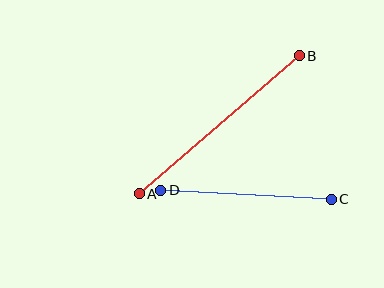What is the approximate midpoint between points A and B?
The midpoint is at approximately (219, 125) pixels.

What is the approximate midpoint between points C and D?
The midpoint is at approximately (246, 195) pixels.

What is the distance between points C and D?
The distance is approximately 171 pixels.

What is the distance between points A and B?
The distance is approximately 211 pixels.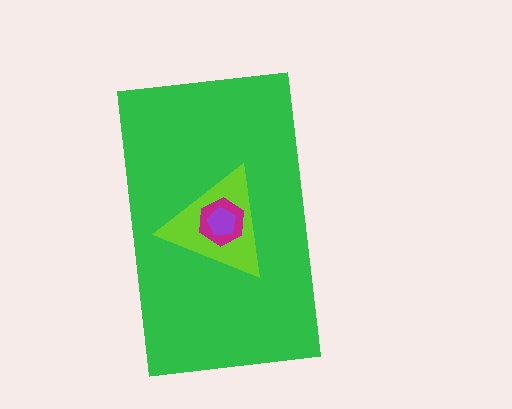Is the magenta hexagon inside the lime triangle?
Yes.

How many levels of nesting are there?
4.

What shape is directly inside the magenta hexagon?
The purple pentagon.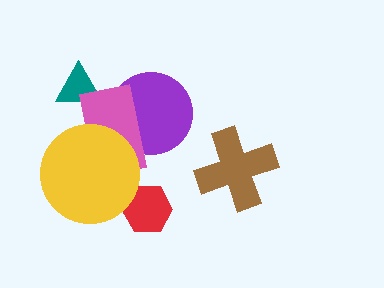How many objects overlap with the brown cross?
0 objects overlap with the brown cross.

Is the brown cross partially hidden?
No, no other shape covers it.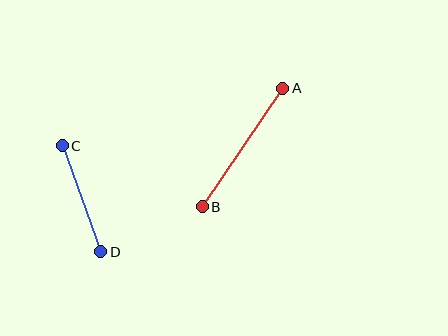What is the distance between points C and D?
The distance is approximately 113 pixels.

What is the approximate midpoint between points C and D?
The midpoint is at approximately (81, 199) pixels.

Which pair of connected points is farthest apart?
Points A and B are farthest apart.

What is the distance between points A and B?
The distance is approximately 143 pixels.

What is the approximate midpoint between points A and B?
The midpoint is at approximately (242, 147) pixels.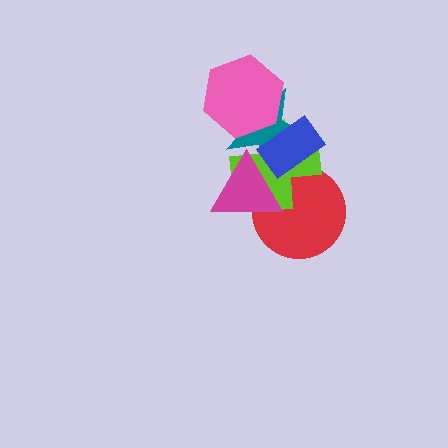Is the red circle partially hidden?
Yes, it is partially covered by another shape.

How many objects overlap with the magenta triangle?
4 objects overlap with the magenta triangle.